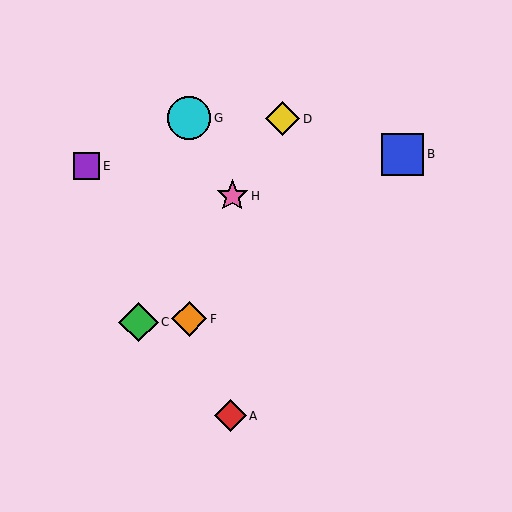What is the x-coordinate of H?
Object H is at x≈232.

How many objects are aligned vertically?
2 objects (F, G) are aligned vertically.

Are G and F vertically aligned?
Yes, both are at x≈189.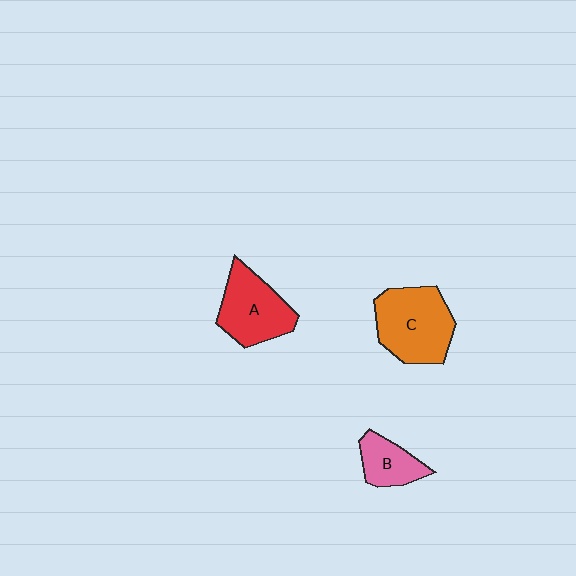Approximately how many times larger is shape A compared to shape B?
Approximately 1.7 times.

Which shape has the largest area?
Shape C (orange).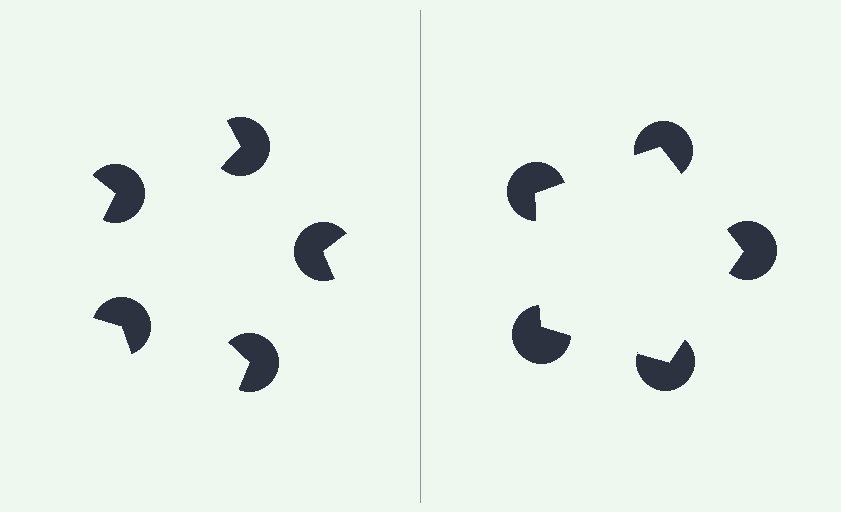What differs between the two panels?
The pac-man discs are positioned identically on both sides; only the wedge orientations differ. On the right they align to a pentagon; on the left they are misaligned.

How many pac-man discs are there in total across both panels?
10 — 5 on each side.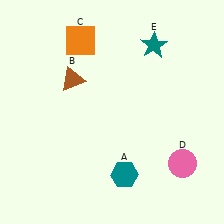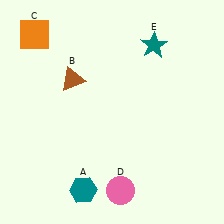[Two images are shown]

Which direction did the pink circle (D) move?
The pink circle (D) moved left.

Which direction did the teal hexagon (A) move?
The teal hexagon (A) moved left.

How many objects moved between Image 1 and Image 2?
3 objects moved between the two images.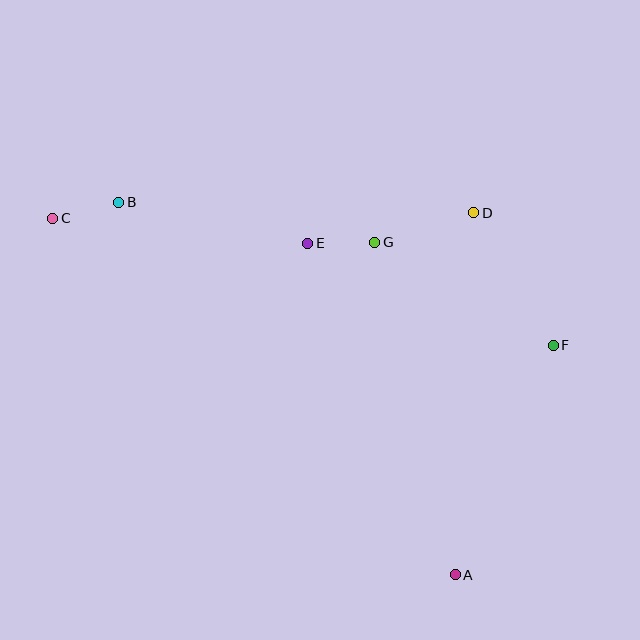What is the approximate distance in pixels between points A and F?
The distance between A and F is approximately 249 pixels.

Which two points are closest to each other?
Points E and G are closest to each other.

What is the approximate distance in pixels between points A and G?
The distance between A and G is approximately 342 pixels.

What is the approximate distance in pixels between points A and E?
The distance between A and E is approximately 363 pixels.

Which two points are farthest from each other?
Points A and C are farthest from each other.